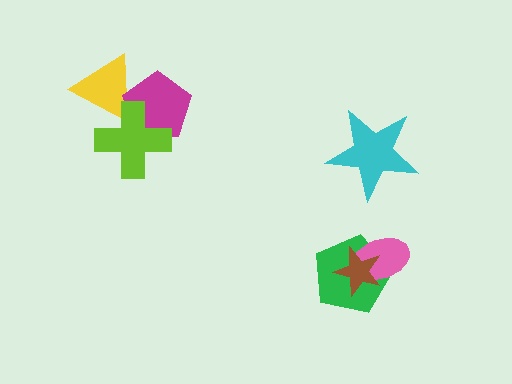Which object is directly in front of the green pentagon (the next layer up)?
The pink ellipse is directly in front of the green pentagon.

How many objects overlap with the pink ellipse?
2 objects overlap with the pink ellipse.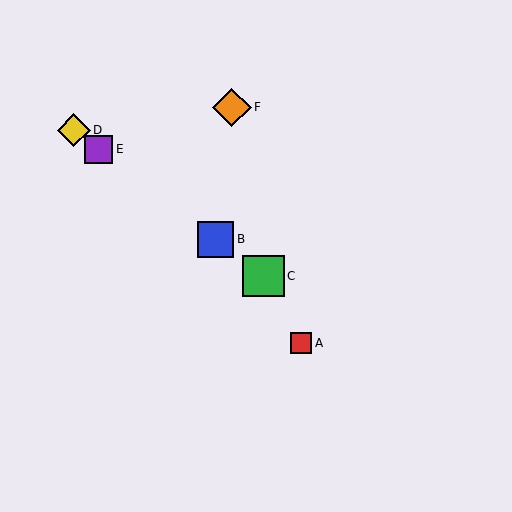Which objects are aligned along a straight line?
Objects B, C, D, E are aligned along a straight line.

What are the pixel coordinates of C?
Object C is at (264, 276).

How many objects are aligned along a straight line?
4 objects (B, C, D, E) are aligned along a straight line.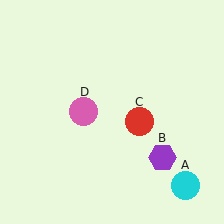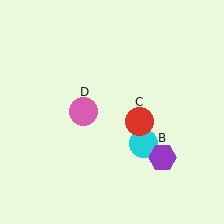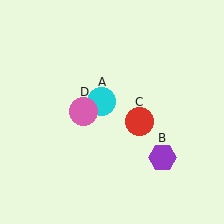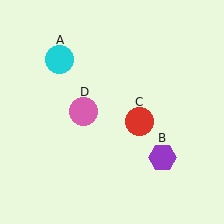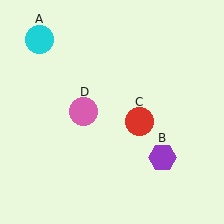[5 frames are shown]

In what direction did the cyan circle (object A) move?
The cyan circle (object A) moved up and to the left.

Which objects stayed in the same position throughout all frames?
Purple hexagon (object B) and red circle (object C) and pink circle (object D) remained stationary.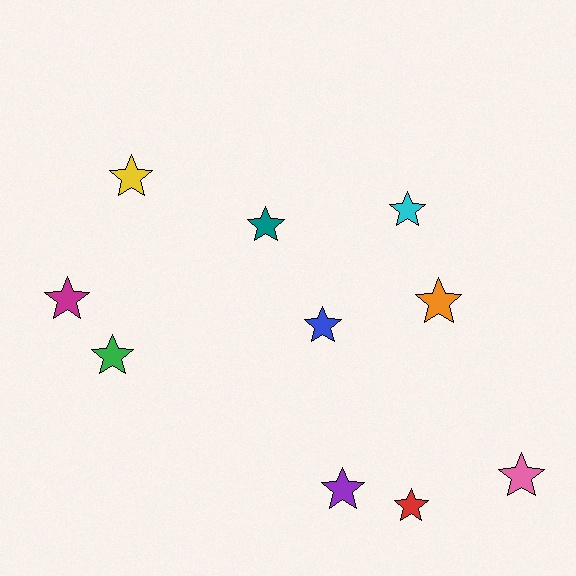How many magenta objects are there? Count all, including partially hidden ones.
There is 1 magenta object.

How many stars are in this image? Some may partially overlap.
There are 10 stars.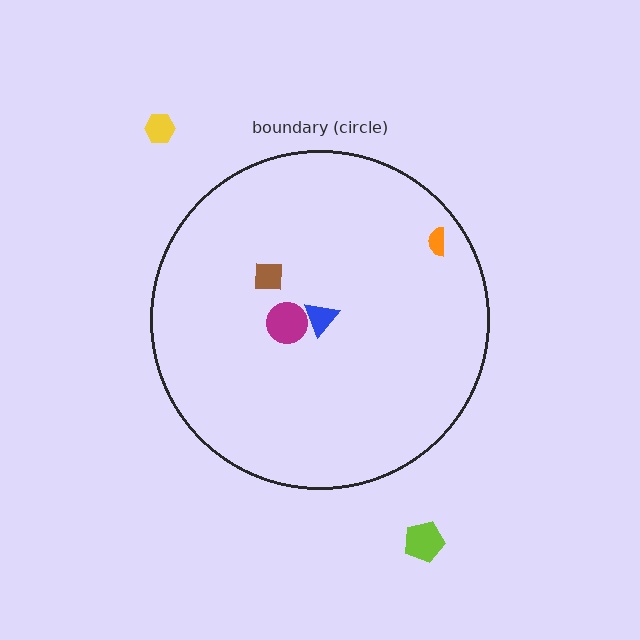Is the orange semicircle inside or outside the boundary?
Inside.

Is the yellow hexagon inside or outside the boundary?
Outside.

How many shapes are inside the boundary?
4 inside, 2 outside.